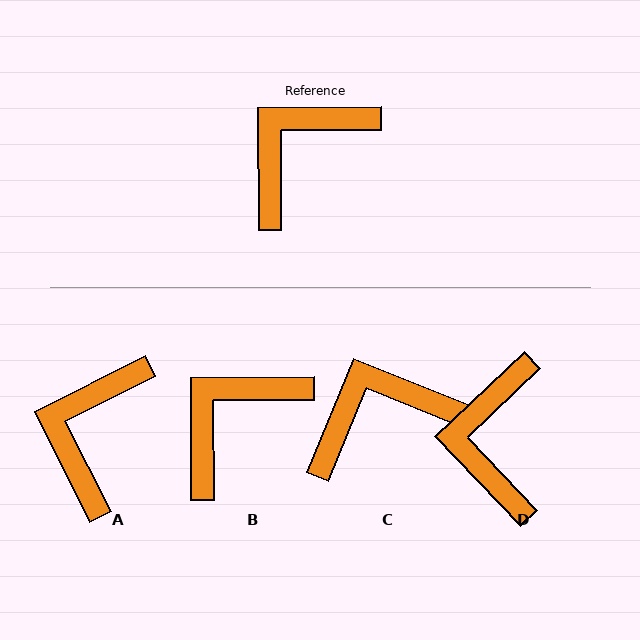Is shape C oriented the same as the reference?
No, it is off by about 22 degrees.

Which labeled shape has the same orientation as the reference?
B.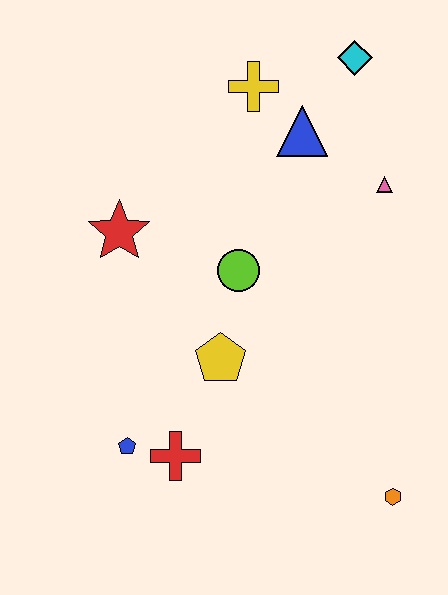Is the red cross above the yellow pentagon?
No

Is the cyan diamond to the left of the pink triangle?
Yes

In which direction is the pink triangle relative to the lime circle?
The pink triangle is to the right of the lime circle.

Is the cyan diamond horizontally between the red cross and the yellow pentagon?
No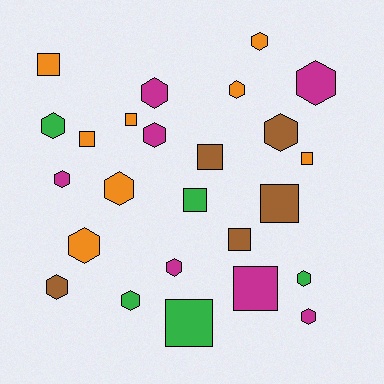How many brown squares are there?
There are 3 brown squares.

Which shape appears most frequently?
Hexagon, with 15 objects.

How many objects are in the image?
There are 25 objects.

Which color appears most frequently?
Orange, with 8 objects.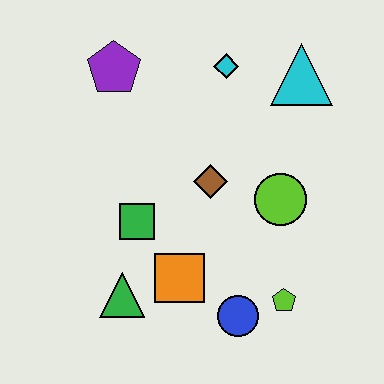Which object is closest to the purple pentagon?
The cyan diamond is closest to the purple pentagon.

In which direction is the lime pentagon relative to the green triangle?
The lime pentagon is to the right of the green triangle.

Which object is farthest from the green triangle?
The cyan triangle is farthest from the green triangle.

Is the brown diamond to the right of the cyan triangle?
No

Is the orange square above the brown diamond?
No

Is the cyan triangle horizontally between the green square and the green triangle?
No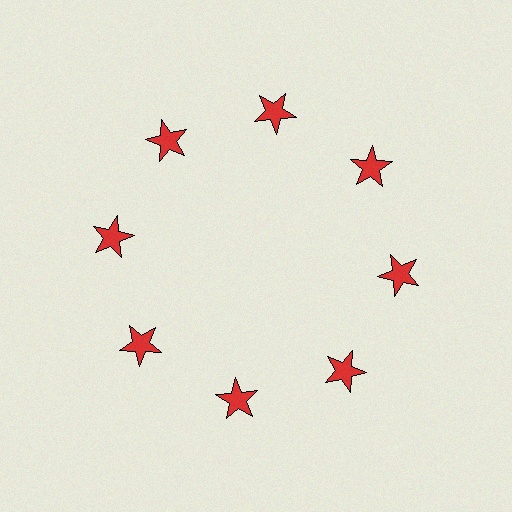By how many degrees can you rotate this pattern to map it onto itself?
The pattern maps onto itself every 45 degrees of rotation.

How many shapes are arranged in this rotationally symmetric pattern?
There are 8 shapes, arranged in 8 groups of 1.